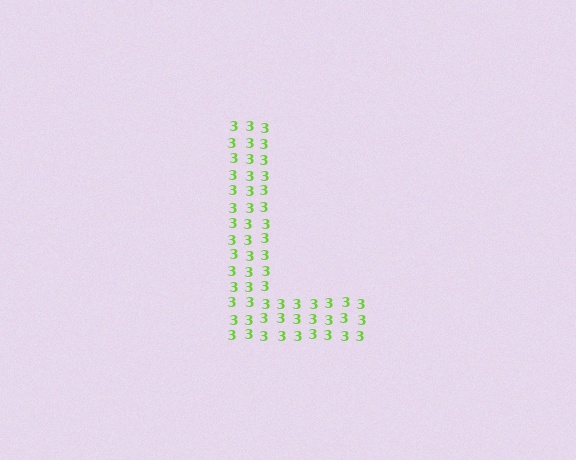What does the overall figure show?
The overall figure shows the letter L.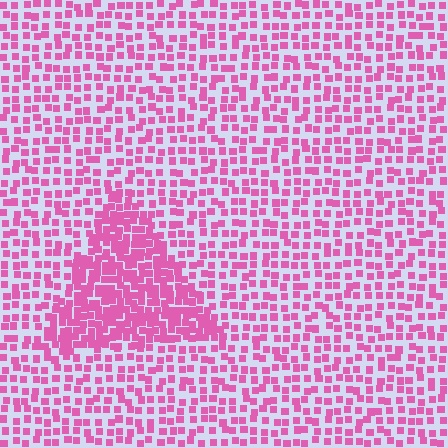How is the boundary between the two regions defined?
The boundary is defined by a change in element density (approximately 2.0x ratio). All elements are the same color, size, and shape.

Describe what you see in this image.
The image contains small pink elements arranged at two different densities. A triangle-shaped region is visible where the elements are more densely packed than the surrounding area.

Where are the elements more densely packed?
The elements are more densely packed inside the triangle boundary.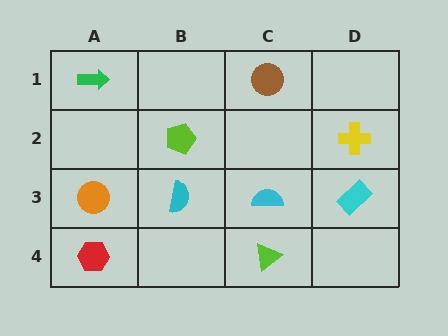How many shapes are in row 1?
2 shapes.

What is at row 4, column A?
A red hexagon.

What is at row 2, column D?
A yellow cross.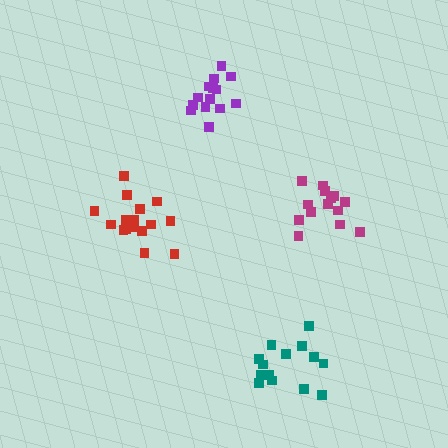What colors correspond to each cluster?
The clusters are colored: teal, red, purple, magenta.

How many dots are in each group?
Group 1: 15 dots, Group 2: 16 dots, Group 3: 14 dots, Group 4: 14 dots (59 total).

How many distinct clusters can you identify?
There are 4 distinct clusters.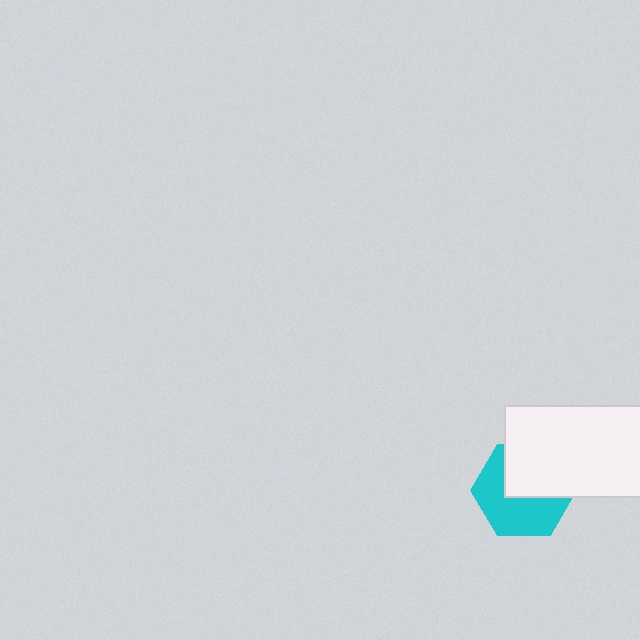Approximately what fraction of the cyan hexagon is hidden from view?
Roughly 45% of the cyan hexagon is hidden behind the white rectangle.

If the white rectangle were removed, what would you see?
You would see the complete cyan hexagon.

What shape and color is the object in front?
The object in front is a white rectangle.